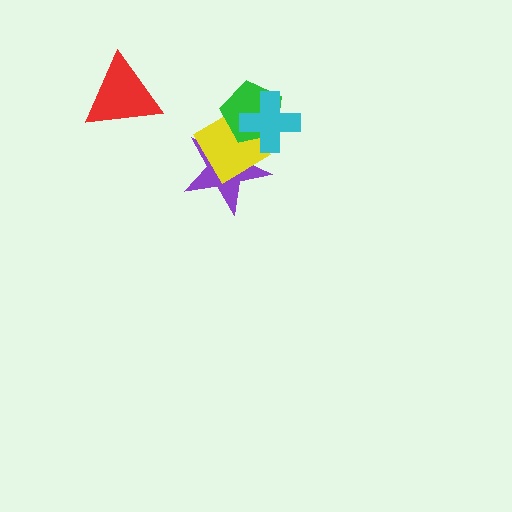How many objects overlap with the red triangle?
0 objects overlap with the red triangle.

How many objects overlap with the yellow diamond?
3 objects overlap with the yellow diamond.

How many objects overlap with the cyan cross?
3 objects overlap with the cyan cross.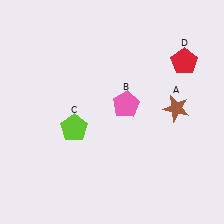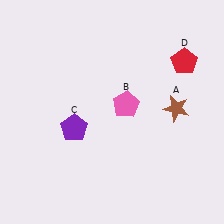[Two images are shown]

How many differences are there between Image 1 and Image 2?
There is 1 difference between the two images.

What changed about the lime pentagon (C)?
In Image 1, C is lime. In Image 2, it changed to purple.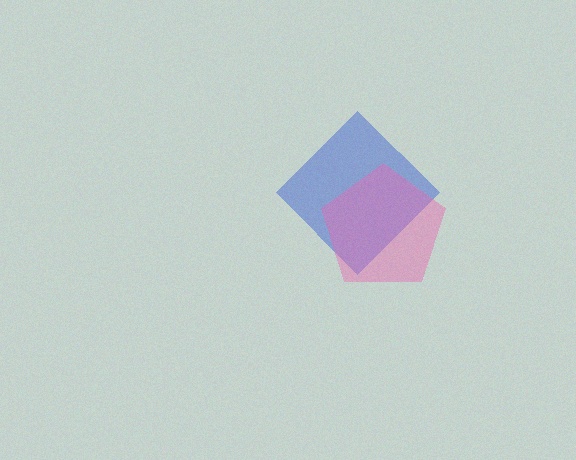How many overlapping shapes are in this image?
There are 2 overlapping shapes in the image.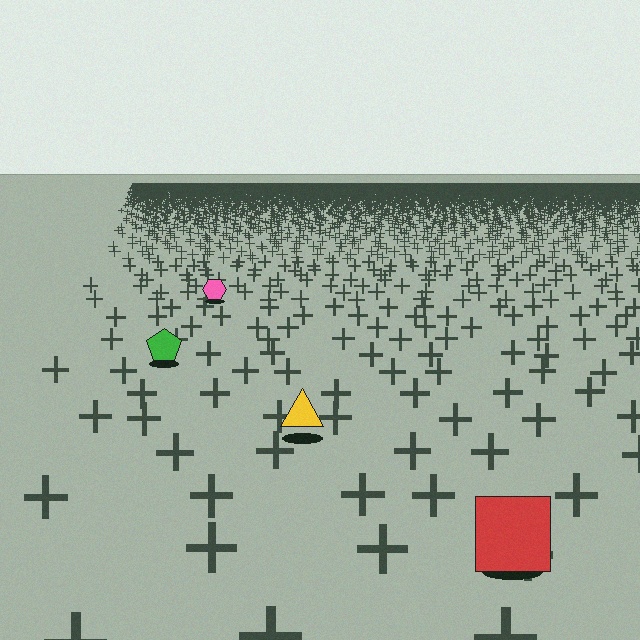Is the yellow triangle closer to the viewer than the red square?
No. The red square is closer — you can tell from the texture gradient: the ground texture is coarser near it.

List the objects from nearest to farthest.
From nearest to farthest: the red square, the yellow triangle, the green pentagon, the pink hexagon.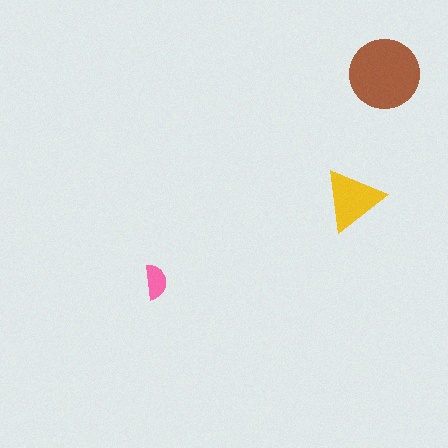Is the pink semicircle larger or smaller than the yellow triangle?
Smaller.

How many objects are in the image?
There are 3 objects in the image.